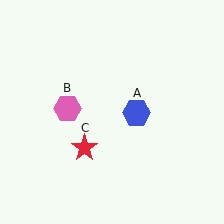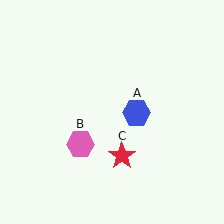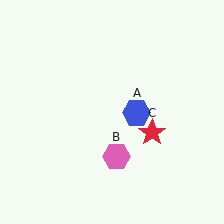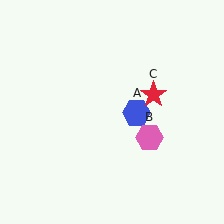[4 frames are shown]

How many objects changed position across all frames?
2 objects changed position: pink hexagon (object B), red star (object C).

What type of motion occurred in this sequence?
The pink hexagon (object B), red star (object C) rotated counterclockwise around the center of the scene.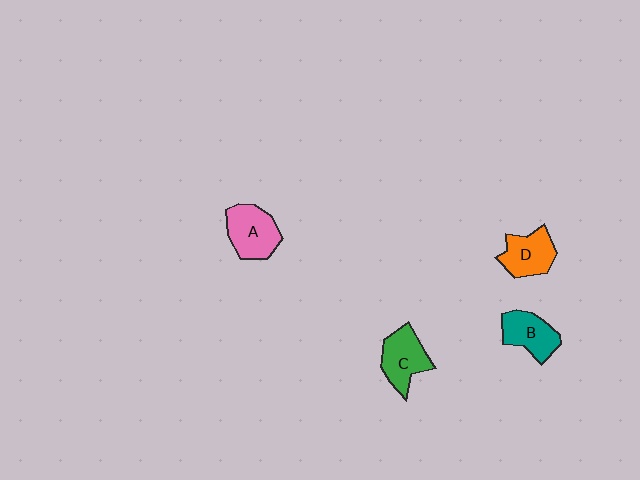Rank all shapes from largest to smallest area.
From largest to smallest: A (pink), C (green), D (orange), B (teal).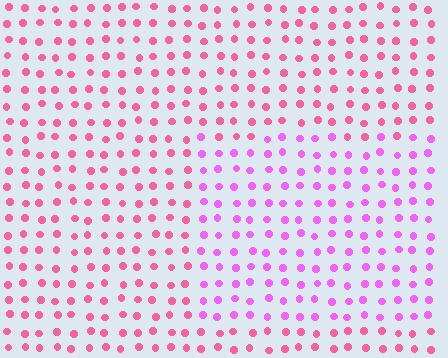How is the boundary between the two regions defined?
The boundary is defined purely by a slight shift in hue (about 36 degrees). Spacing, size, and orientation are identical on both sides.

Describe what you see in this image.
The image is filled with small pink elements in a uniform arrangement. A rectangle-shaped region is visible where the elements are tinted to a slightly different hue, forming a subtle color boundary.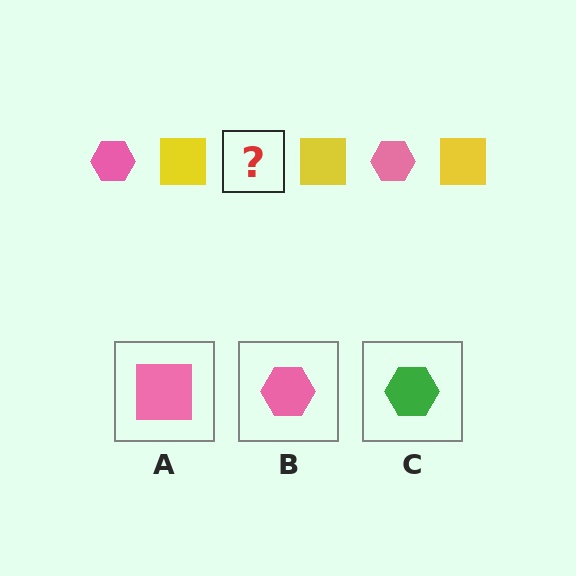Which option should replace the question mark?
Option B.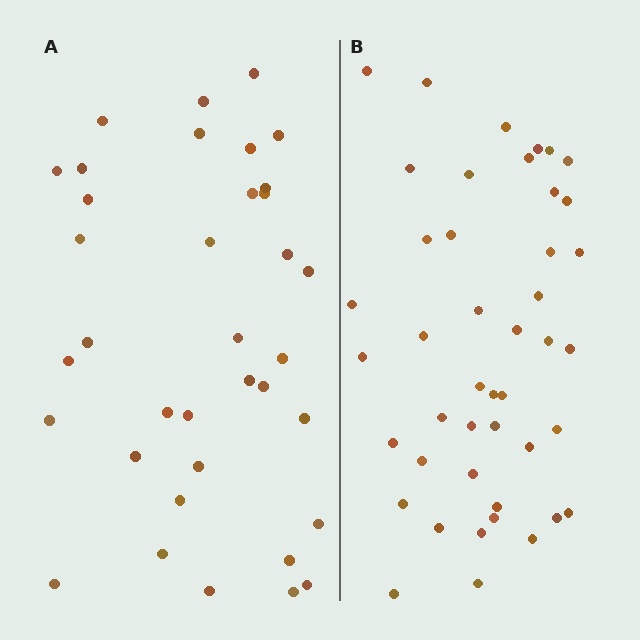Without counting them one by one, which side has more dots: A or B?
Region B (the right region) has more dots.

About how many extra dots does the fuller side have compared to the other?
Region B has roughly 8 or so more dots than region A.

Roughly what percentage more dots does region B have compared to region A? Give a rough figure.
About 20% more.